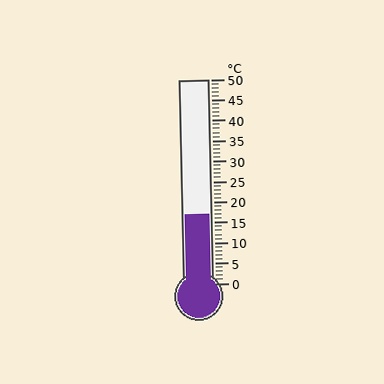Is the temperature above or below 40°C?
The temperature is below 40°C.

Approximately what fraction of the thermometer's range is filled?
The thermometer is filled to approximately 35% of its range.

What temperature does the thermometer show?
The thermometer shows approximately 17°C.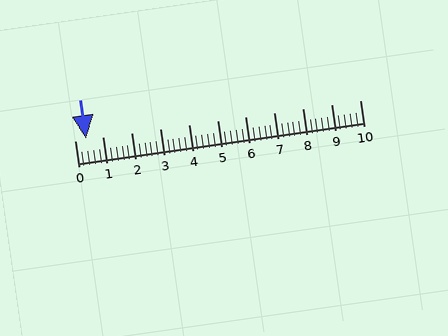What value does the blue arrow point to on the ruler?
The blue arrow points to approximately 0.4.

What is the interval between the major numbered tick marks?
The major tick marks are spaced 1 units apart.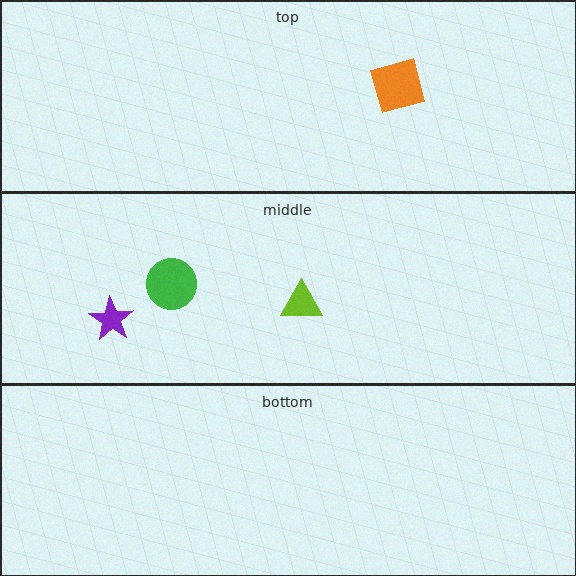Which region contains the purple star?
The middle region.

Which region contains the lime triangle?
The middle region.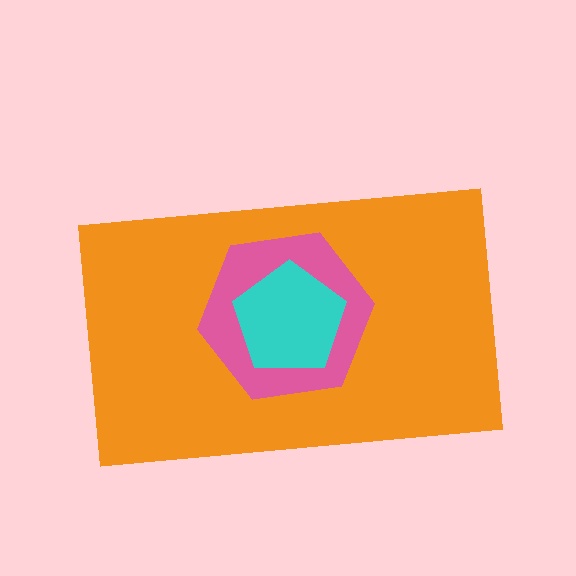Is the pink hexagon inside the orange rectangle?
Yes.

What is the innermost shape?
The cyan pentagon.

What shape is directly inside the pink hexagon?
The cyan pentagon.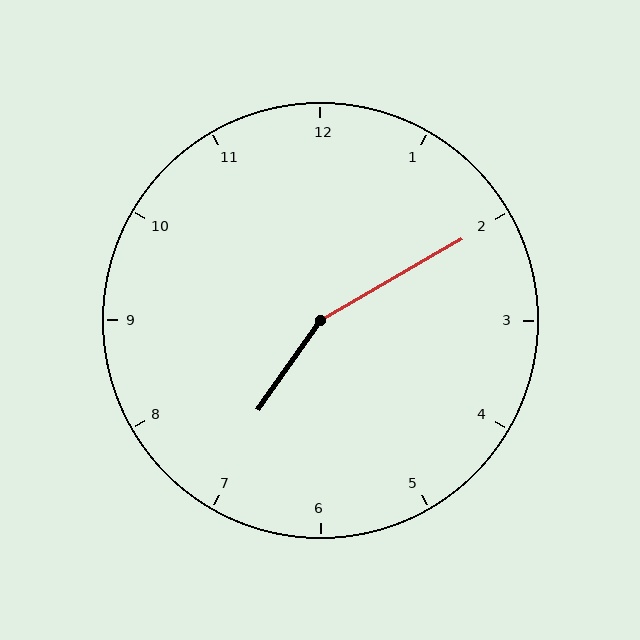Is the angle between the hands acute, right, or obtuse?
It is obtuse.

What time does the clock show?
7:10.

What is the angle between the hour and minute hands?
Approximately 155 degrees.